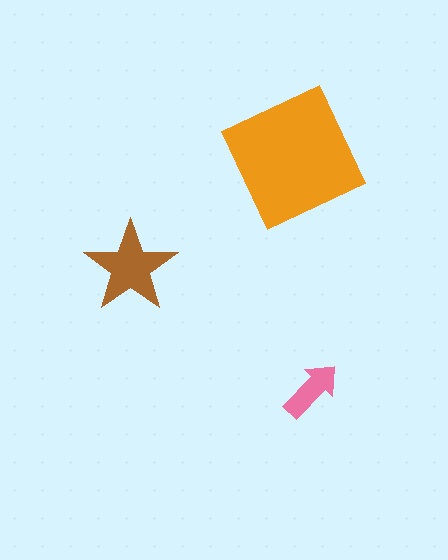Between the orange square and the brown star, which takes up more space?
The orange square.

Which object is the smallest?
The pink arrow.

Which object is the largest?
The orange square.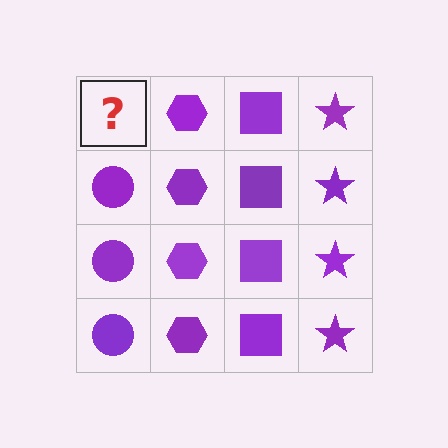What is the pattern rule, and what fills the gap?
The rule is that each column has a consistent shape. The gap should be filled with a purple circle.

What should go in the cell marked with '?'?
The missing cell should contain a purple circle.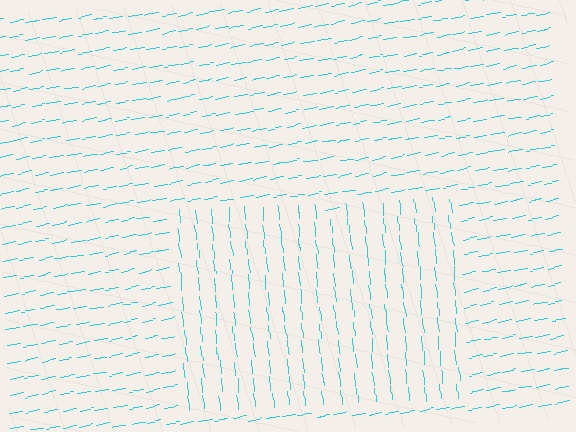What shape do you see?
I see a rectangle.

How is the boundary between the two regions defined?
The boundary is defined purely by a change in line orientation (approximately 85 degrees difference). All lines are the same color and thickness.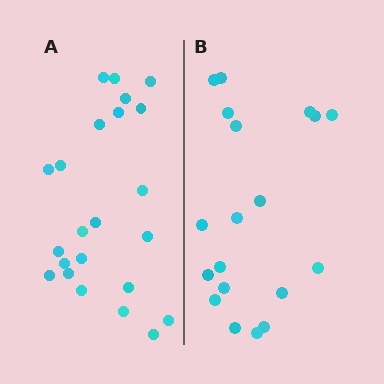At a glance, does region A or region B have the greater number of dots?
Region A (the left region) has more dots.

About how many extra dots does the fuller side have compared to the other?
Region A has about 4 more dots than region B.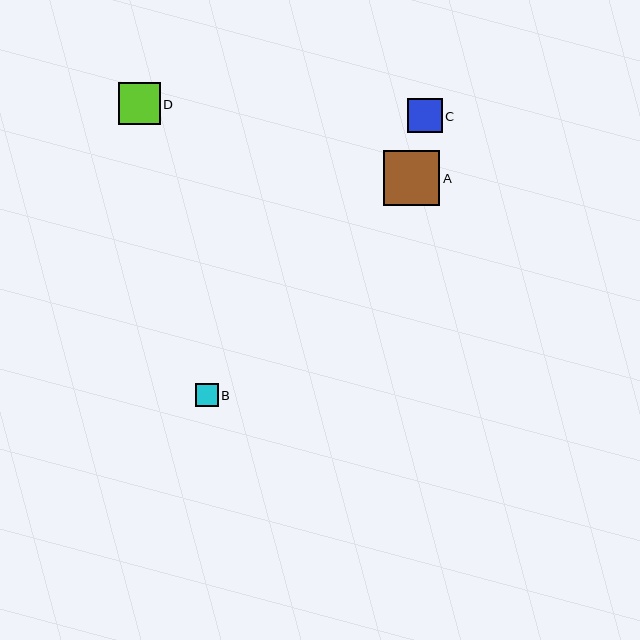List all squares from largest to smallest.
From largest to smallest: A, D, C, B.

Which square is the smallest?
Square B is the smallest with a size of approximately 23 pixels.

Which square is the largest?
Square A is the largest with a size of approximately 56 pixels.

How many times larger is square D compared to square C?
Square D is approximately 1.2 times the size of square C.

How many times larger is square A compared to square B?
Square A is approximately 2.4 times the size of square B.